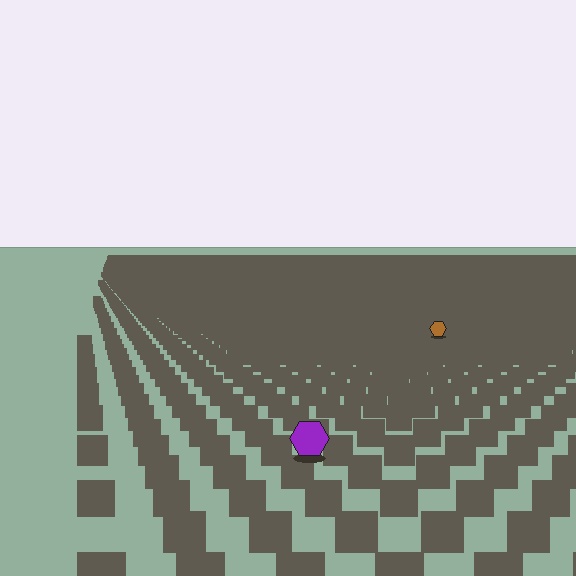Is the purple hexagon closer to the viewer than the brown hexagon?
Yes. The purple hexagon is closer — you can tell from the texture gradient: the ground texture is coarser near it.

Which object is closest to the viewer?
The purple hexagon is closest. The texture marks near it are larger and more spread out.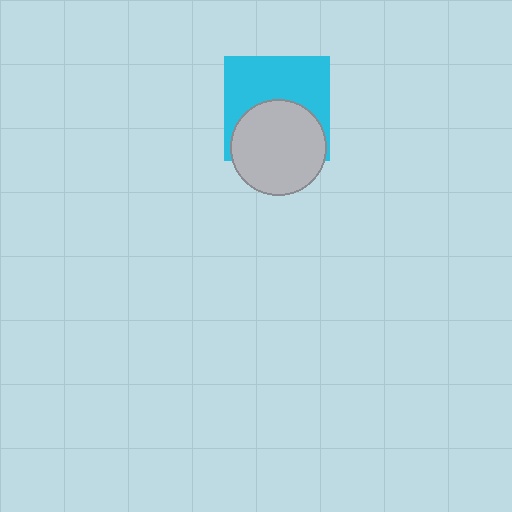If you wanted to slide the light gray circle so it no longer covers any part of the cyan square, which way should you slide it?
Slide it down — that is the most direct way to separate the two shapes.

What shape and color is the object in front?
The object in front is a light gray circle.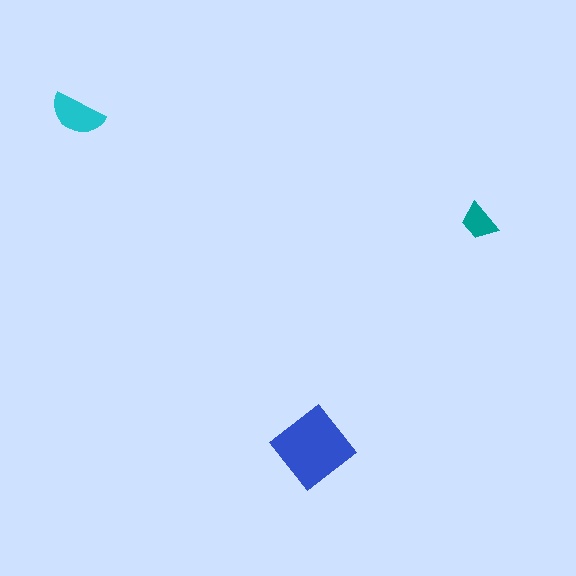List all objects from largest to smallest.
The blue diamond, the cyan semicircle, the teal trapezoid.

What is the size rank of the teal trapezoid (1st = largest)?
3rd.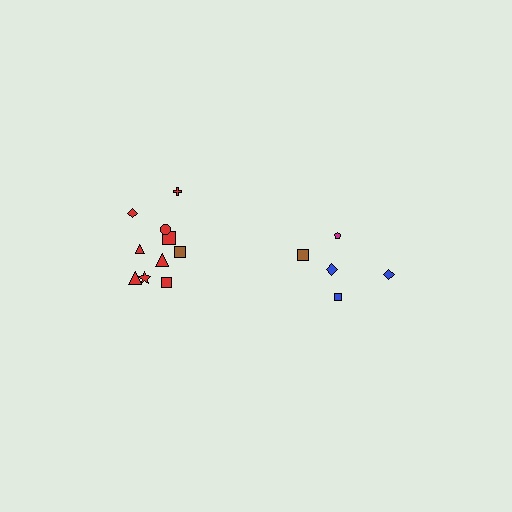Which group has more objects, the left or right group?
The left group.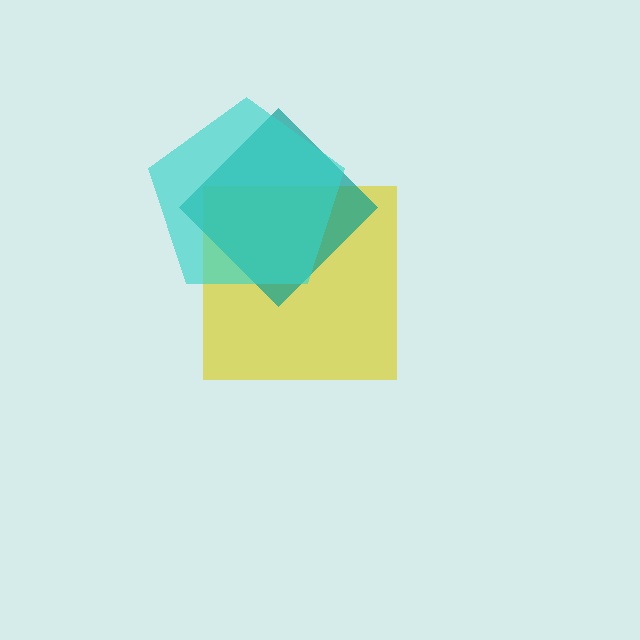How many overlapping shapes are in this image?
There are 3 overlapping shapes in the image.